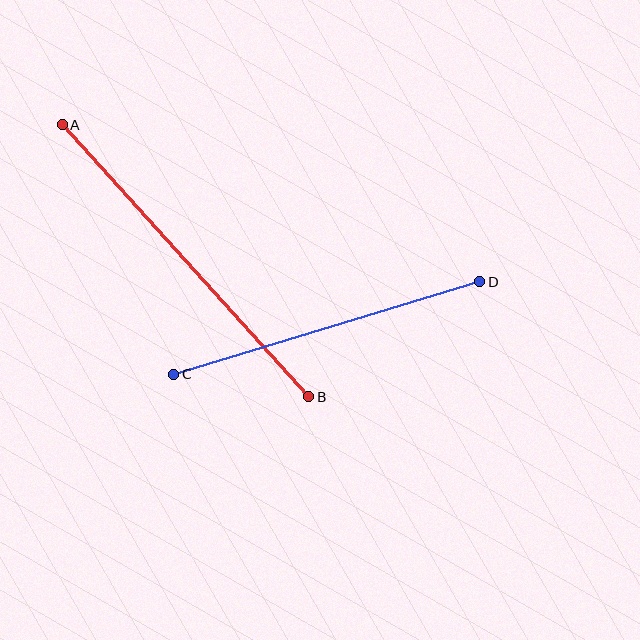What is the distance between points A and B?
The distance is approximately 367 pixels.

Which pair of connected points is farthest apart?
Points A and B are farthest apart.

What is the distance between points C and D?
The distance is approximately 320 pixels.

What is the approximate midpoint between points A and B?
The midpoint is at approximately (186, 261) pixels.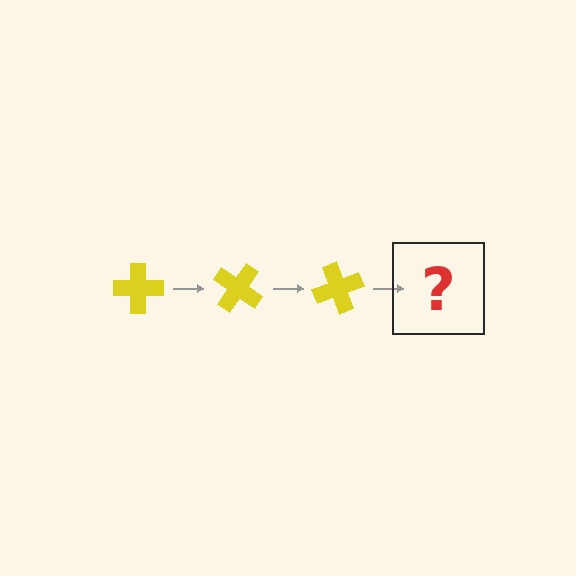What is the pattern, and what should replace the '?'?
The pattern is that the cross rotates 35 degrees each step. The '?' should be a yellow cross rotated 105 degrees.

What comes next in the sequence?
The next element should be a yellow cross rotated 105 degrees.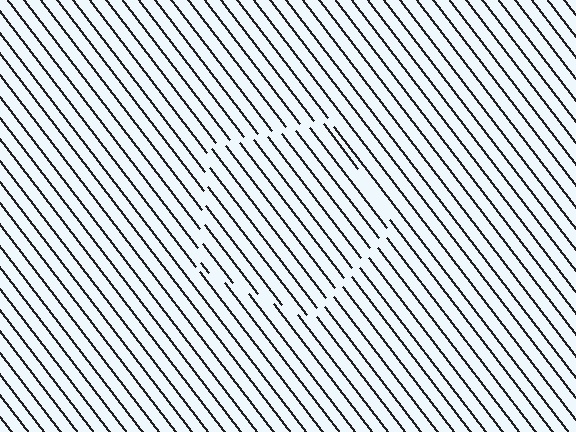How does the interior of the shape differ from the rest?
The interior of the shape contains the same grating, shifted by half a period — the contour is defined by the phase discontinuity where line-ends from the inner and outer gratings abut.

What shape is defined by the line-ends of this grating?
An illusory pentagon. The interior of the shape contains the same grating, shifted by half a period — the contour is defined by the phase discontinuity where line-ends from the inner and outer gratings abut.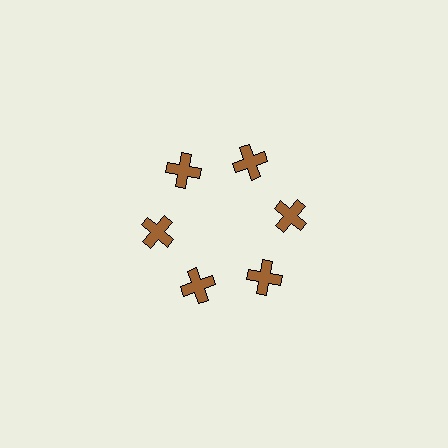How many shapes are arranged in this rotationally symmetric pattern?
There are 6 shapes, arranged in 6 groups of 1.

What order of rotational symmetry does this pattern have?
This pattern has 6-fold rotational symmetry.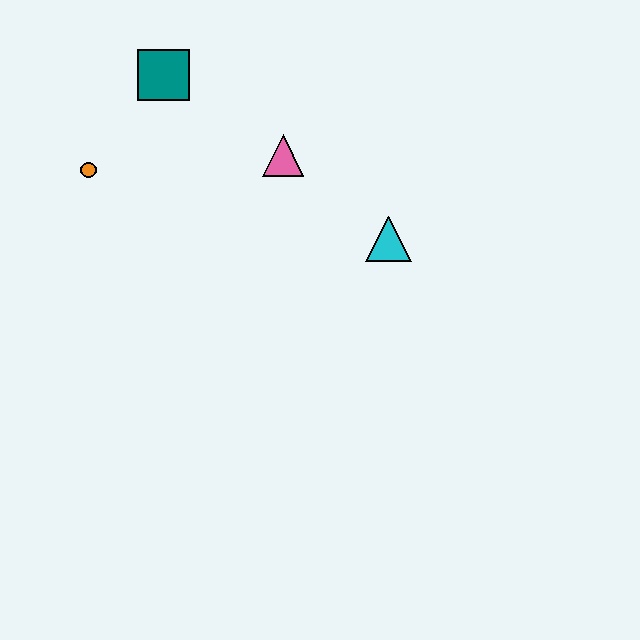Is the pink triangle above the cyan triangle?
Yes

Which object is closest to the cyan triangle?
The pink triangle is closest to the cyan triangle.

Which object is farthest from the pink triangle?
The orange circle is farthest from the pink triangle.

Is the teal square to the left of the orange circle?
No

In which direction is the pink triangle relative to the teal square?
The pink triangle is to the right of the teal square.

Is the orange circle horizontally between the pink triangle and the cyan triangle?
No